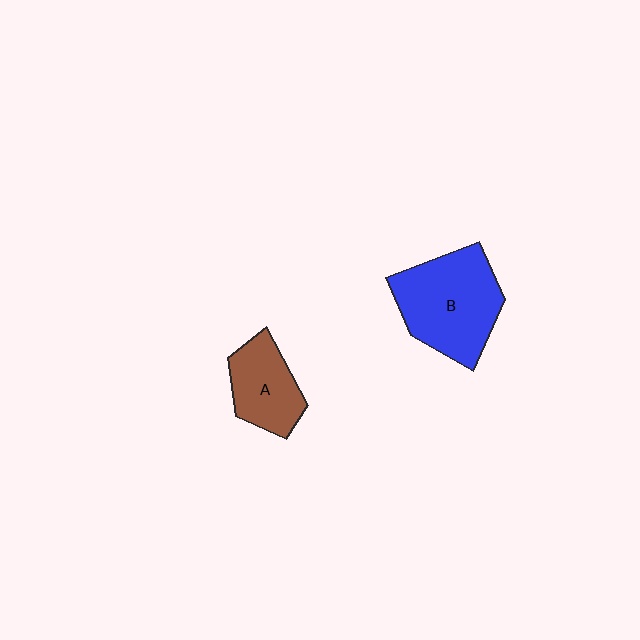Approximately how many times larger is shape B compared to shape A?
Approximately 1.7 times.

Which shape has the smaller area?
Shape A (brown).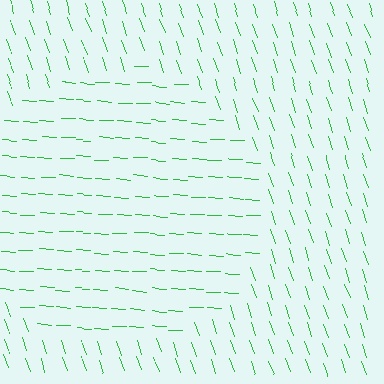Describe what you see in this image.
The image is filled with small green line segments. A circle region in the image has lines oriented differently from the surrounding lines, creating a visible texture boundary.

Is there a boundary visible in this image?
Yes, there is a texture boundary formed by a change in line orientation.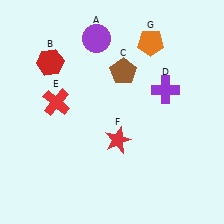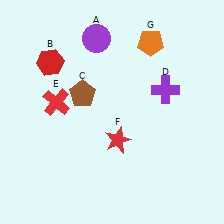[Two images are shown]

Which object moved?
The brown pentagon (C) moved left.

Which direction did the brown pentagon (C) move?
The brown pentagon (C) moved left.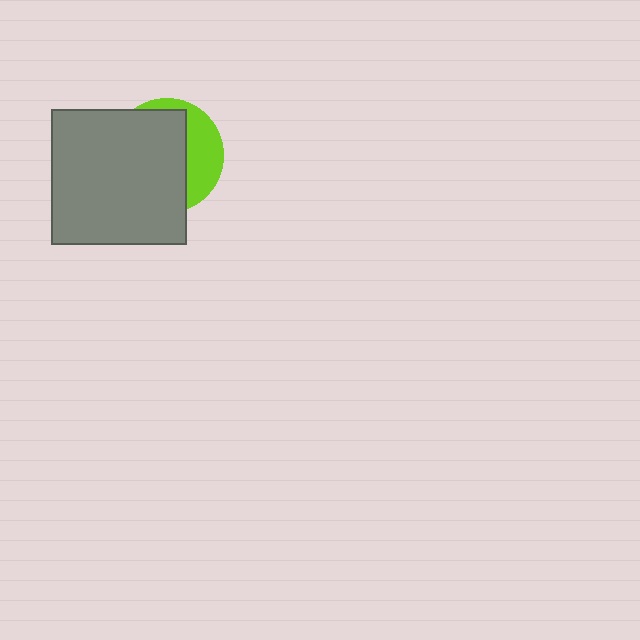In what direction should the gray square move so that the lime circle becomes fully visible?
The gray square should move left. That is the shortest direction to clear the overlap and leave the lime circle fully visible.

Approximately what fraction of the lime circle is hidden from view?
Roughly 68% of the lime circle is hidden behind the gray square.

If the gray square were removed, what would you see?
You would see the complete lime circle.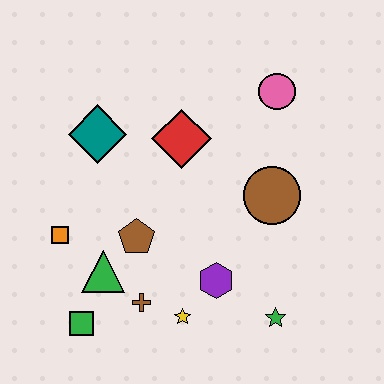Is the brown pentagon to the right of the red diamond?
No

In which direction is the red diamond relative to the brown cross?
The red diamond is above the brown cross.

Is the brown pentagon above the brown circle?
No